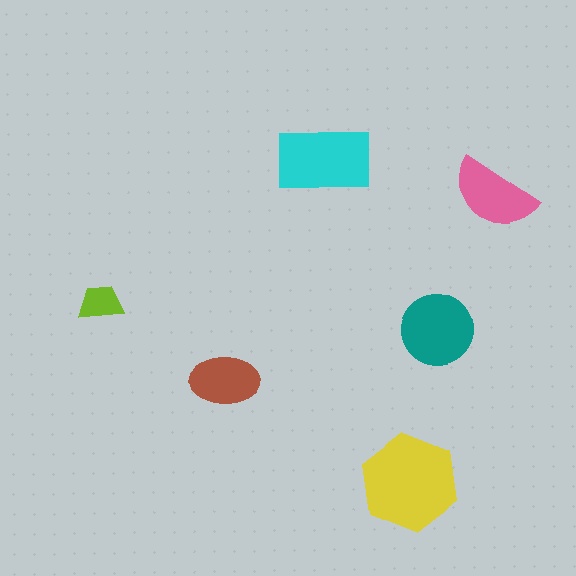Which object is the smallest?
The lime trapezoid.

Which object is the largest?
The yellow hexagon.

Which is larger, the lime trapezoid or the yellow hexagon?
The yellow hexagon.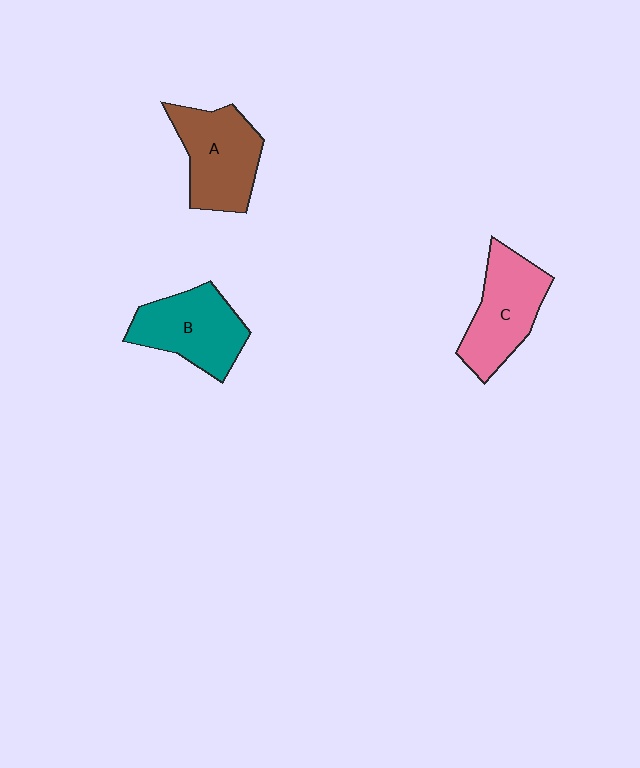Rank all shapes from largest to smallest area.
From largest to smallest: A (brown), B (teal), C (pink).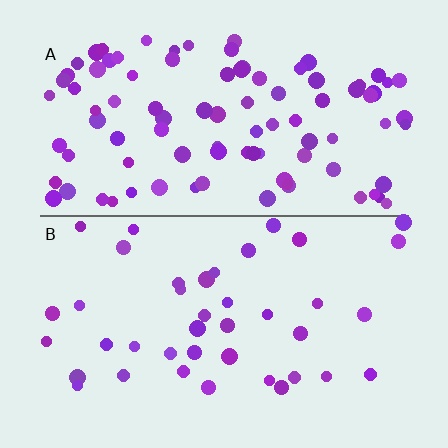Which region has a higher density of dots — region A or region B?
A (the top).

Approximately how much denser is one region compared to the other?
Approximately 2.3× — region A over region B.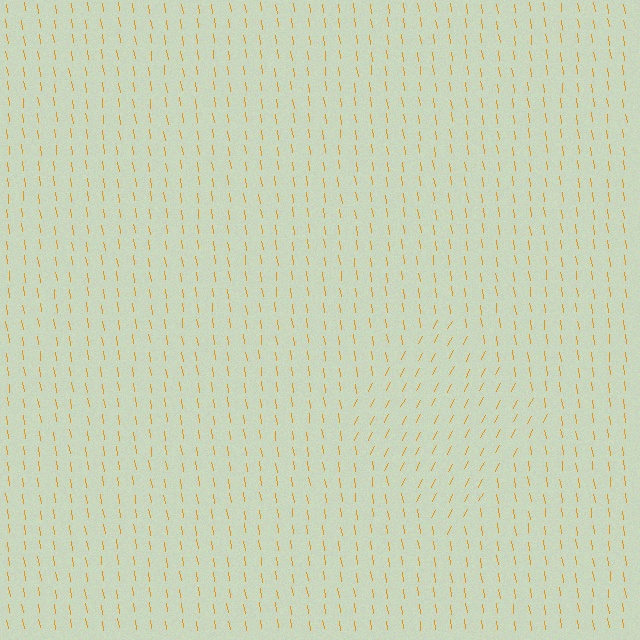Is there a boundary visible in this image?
Yes, there is a texture boundary formed by a change in line orientation.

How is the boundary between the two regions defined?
The boundary is defined purely by a change in line orientation (approximately 35 degrees difference). All lines are the same color and thickness.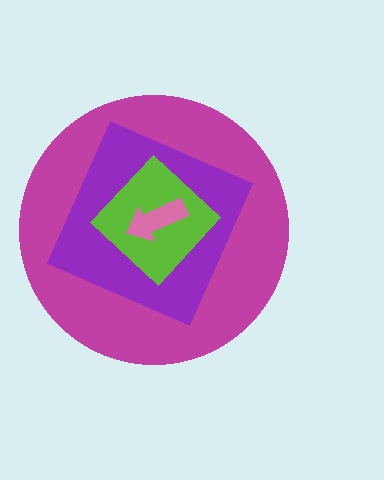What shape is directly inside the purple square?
The lime diamond.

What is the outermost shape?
The magenta circle.